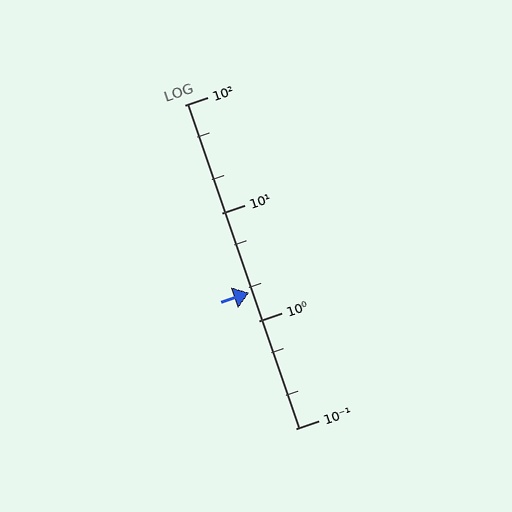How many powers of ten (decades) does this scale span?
The scale spans 3 decades, from 0.1 to 100.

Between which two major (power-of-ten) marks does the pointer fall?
The pointer is between 1 and 10.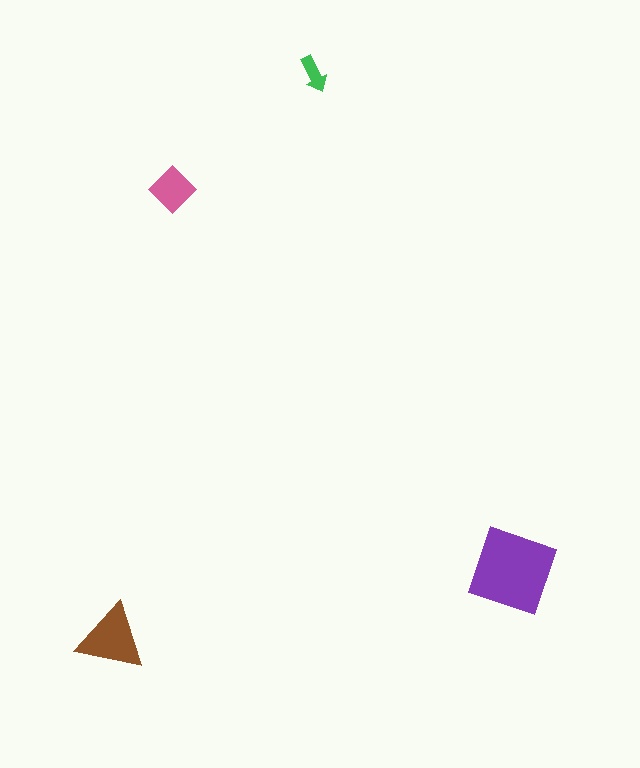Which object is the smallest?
The green arrow.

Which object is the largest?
The purple square.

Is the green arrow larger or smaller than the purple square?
Smaller.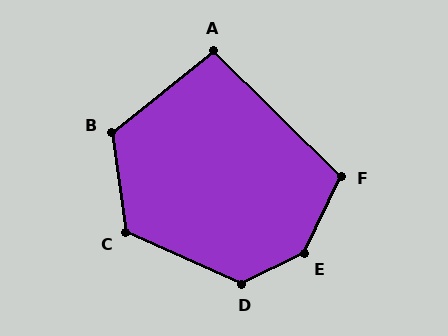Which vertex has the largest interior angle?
E, at approximately 141 degrees.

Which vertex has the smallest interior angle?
A, at approximately 96 degrees.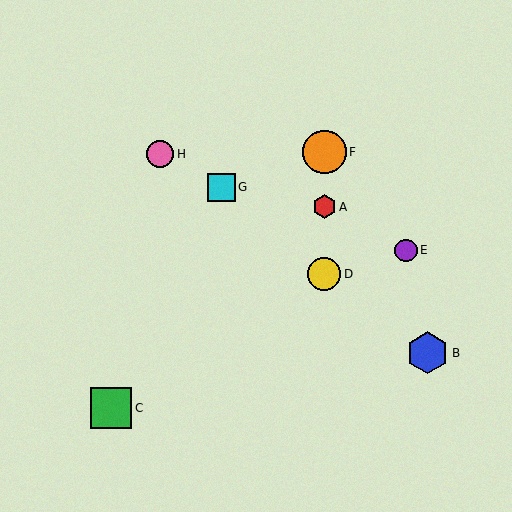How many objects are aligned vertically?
3 objects (A, D, F) are aligned vertically.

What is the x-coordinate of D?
Object D is at x≈324.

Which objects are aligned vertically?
Objects A, D, F are aligned vertically.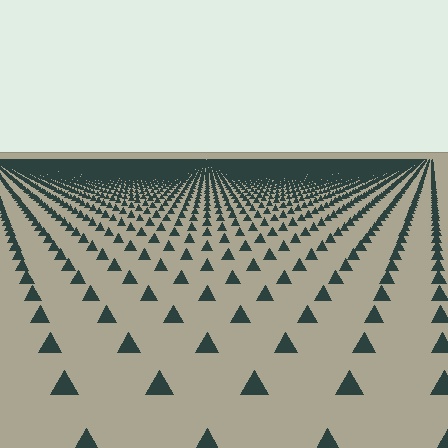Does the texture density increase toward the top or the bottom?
Density increases toward the top.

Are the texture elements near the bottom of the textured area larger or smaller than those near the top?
Larger. Near the bottom, elements are closer to the viewer and appear at a bigger on-screen size.